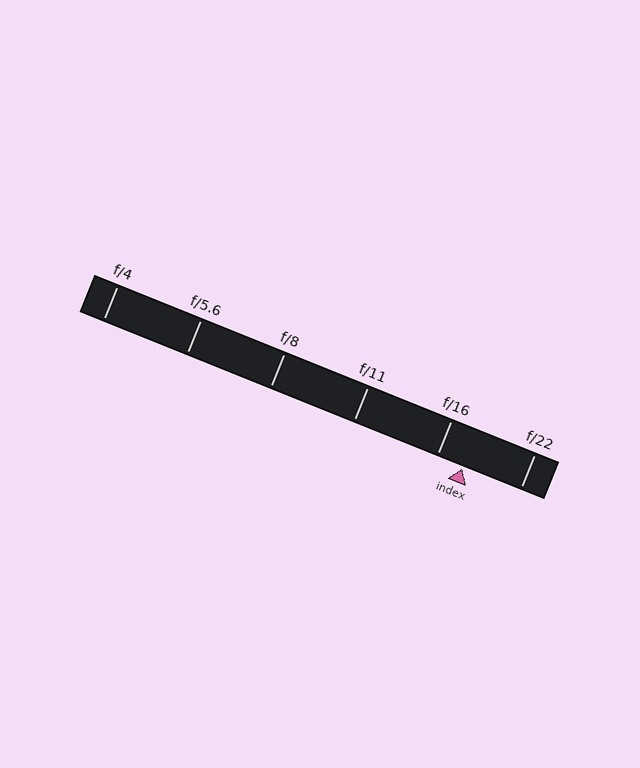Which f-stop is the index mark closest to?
The index mark is closest to f/16.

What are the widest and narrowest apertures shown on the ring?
The widest aperture shown is f/4 and the narrowest is f/22.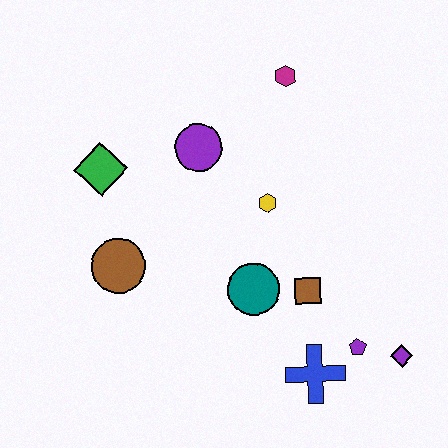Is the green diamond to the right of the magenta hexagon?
No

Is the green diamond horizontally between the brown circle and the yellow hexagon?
No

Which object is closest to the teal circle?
The brown square is closest to the teal circle.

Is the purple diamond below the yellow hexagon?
Yes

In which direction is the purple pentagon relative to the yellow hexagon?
The purple pentagon is below the yellow hexagon.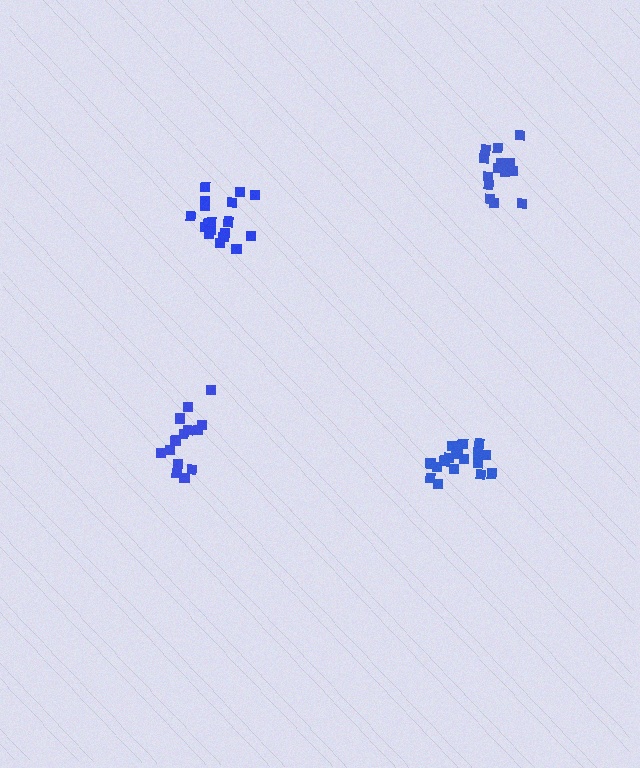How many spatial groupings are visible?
There are 4 spatial groupings.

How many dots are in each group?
Group 1: 21 dots, Group 2: 15 dots, Group 3: 18 dots, Group 4: 15 dots (69 total).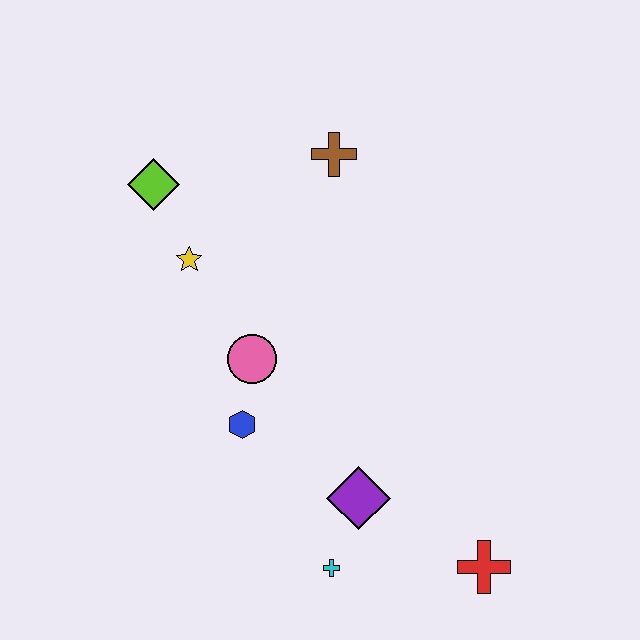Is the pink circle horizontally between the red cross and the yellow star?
Yes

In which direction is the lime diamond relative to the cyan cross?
The lime diamond is above the cyan cross.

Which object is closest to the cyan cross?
The purple diamond is closest to the cyan cross.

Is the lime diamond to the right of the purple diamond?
No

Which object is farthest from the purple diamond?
The lime diamond is farthest from the purple diamond.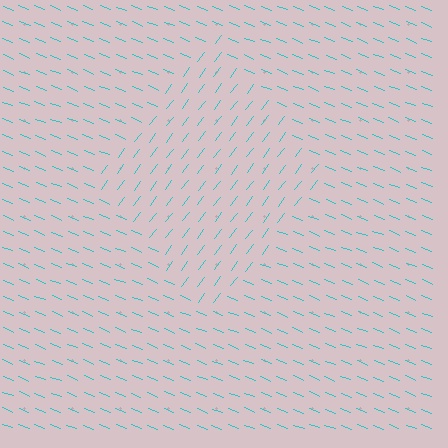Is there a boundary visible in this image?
Yes, there is a texture boundary formed by a change in line orientation.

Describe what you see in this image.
The image is filled with small cyan line segments. A diamond region in the image has lines oriented differently from the surrounding lines, creating a visible texture boundary.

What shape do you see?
I see a diamond.